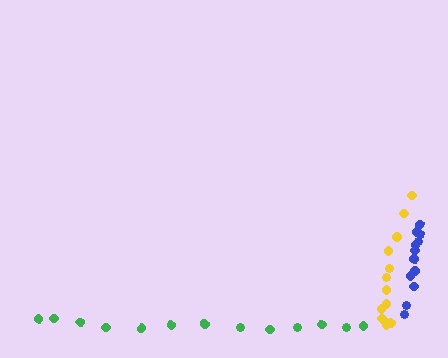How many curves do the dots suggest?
There are 3 distinct paths.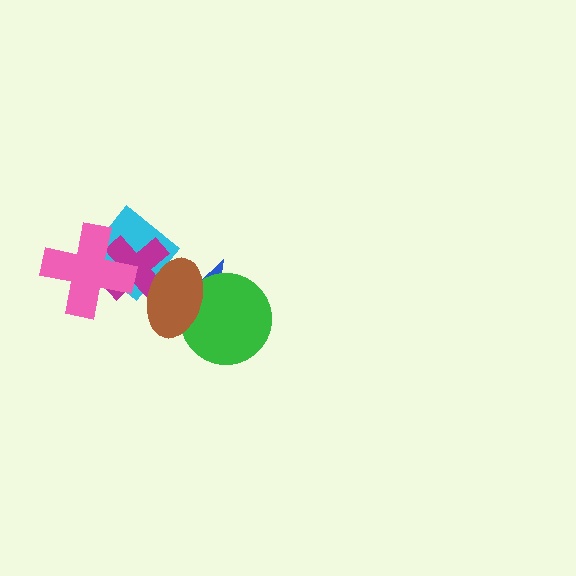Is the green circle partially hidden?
Yes, it is partially covered by another shape.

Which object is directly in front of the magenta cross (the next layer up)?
The blue star is directly in front of the magenta cross.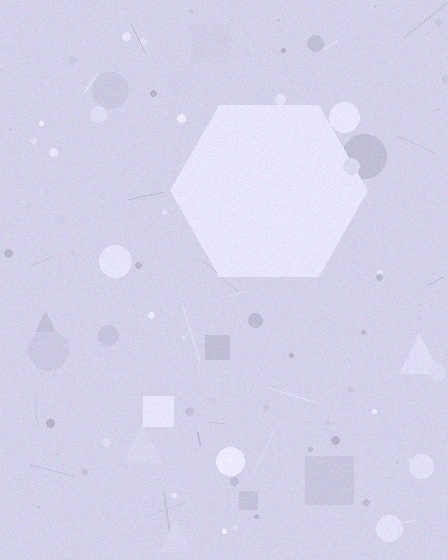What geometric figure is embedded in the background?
A hexagon is embedded in the background.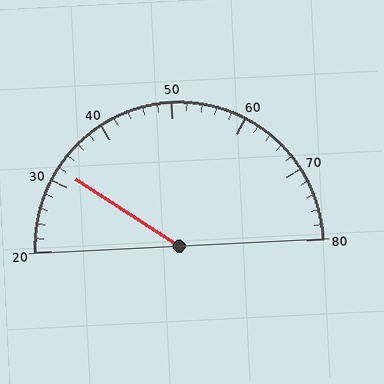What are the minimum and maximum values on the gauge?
The gauge ranges from 20 to 80.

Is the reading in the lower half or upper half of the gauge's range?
The reading is in the lower half of the range (20 to 80).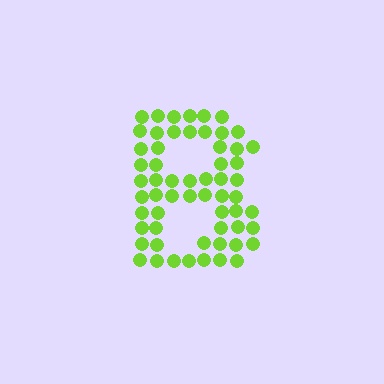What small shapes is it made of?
It is made of small circles.